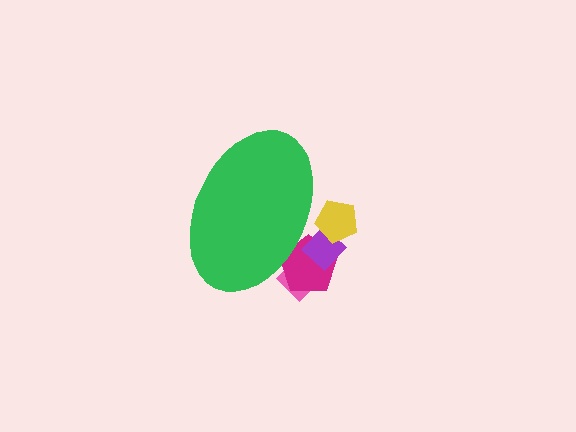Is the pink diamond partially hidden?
Yes, the pink diamond is partially hidden behind the green ellipse.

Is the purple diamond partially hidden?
Yes, the purple diamond is partially hidden behind the green ellipse.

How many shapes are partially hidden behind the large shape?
4 shapes are partially hidden.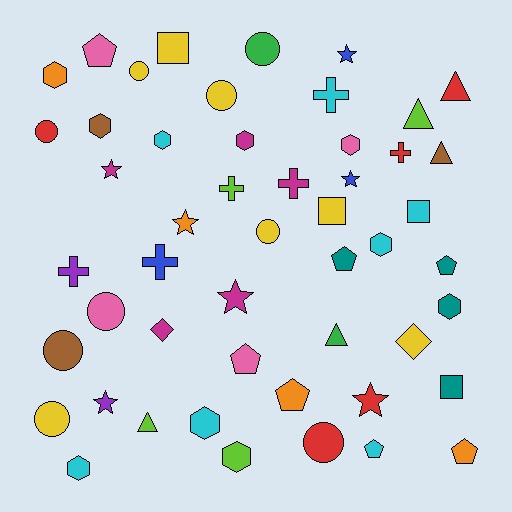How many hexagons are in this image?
There are 10 hexagons.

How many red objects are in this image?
There are 5 red objects.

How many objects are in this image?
There are 50 objects.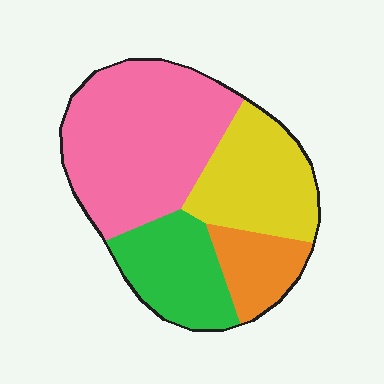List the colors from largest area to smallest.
From largest to smallest: pink, yellow, green, orange.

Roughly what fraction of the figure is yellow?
Yellow covers about 25% of the figure.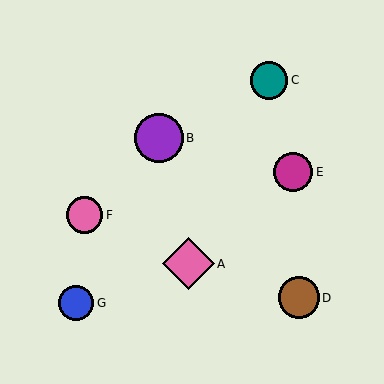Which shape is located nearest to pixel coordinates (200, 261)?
The pink diamond (labeled A) at (188, 264) is nearest to that location.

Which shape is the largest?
The pink diamond (labeled A) is the largest.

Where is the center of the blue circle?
The center of the blue circle is at (76, 303).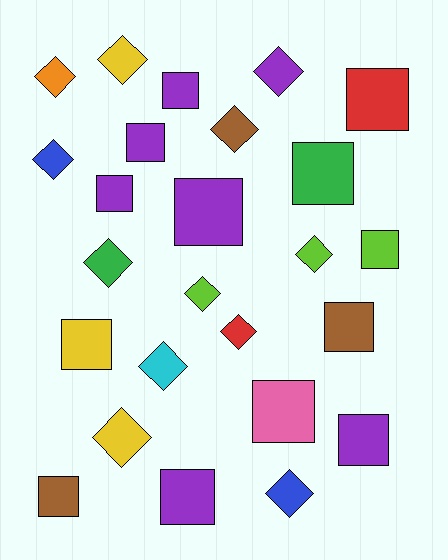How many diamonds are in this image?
There are 12 diamonds.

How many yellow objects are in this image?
There are 3 yellow objects.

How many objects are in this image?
There are 25 objects.